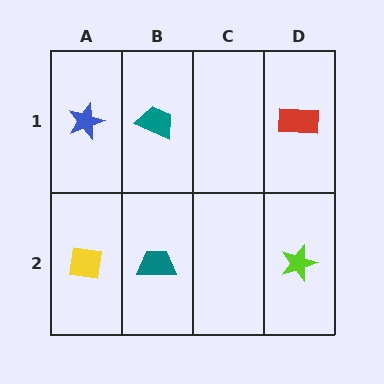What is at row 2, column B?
A teal trapezoid.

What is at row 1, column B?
A teal trapezoid.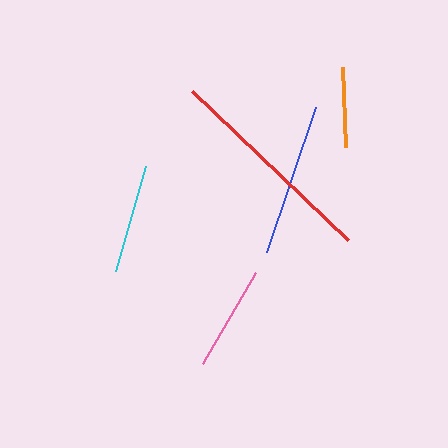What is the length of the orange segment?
The orange segment is approximately 81 pixels long.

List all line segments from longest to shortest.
From longest to shortest: red, blue, cyan, pink, orange.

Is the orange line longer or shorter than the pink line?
The pink line is longer than the orange line.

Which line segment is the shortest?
The orange line is the shortest at approximately 81 pixels.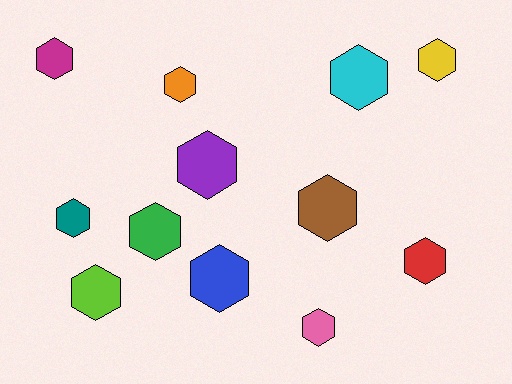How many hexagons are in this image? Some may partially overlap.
There are 12 hexagons.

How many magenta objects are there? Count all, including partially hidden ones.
There is 1 magenta object.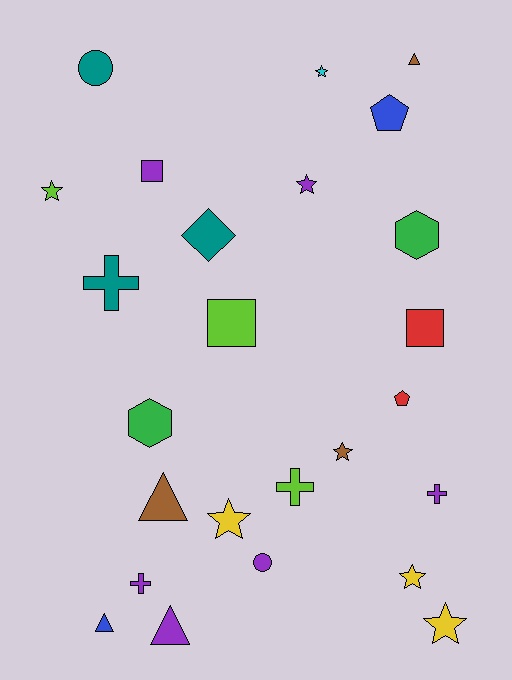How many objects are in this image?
There are 25 objects.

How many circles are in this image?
There are 2 circles.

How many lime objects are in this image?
There are 3 lime objects.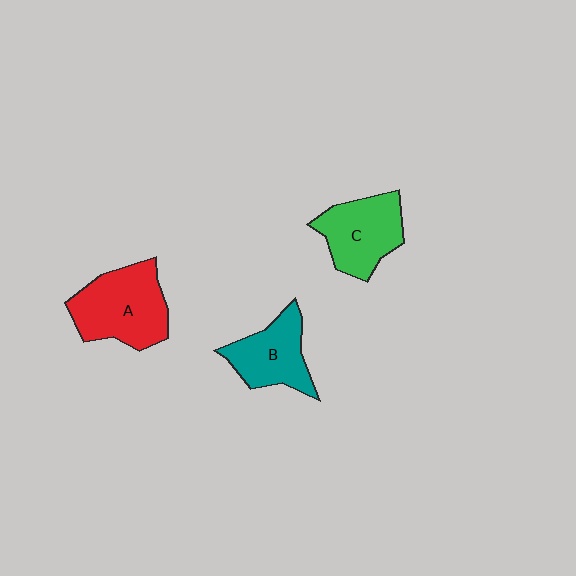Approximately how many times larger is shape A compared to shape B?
Approximately 1.3 times.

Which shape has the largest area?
Shape A (red).